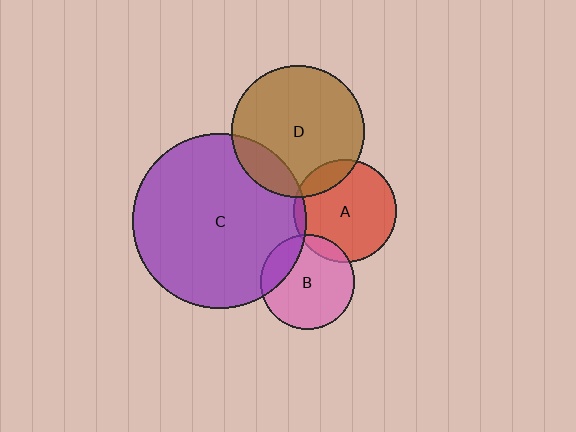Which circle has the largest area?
Circle C (purple).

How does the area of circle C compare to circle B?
Approximately 3.4 times.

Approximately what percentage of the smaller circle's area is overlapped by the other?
Approximately 15%.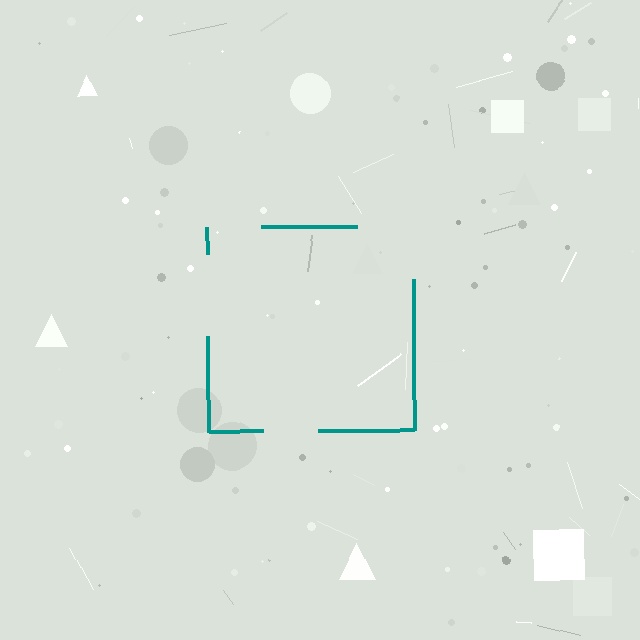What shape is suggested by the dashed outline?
The dashed outline suggests a square.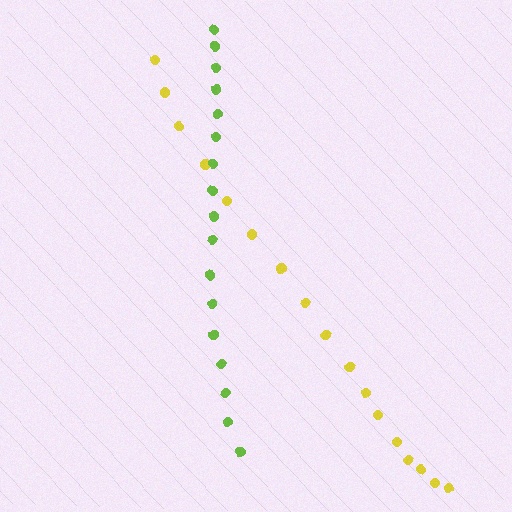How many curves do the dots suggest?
There are 2 distinct paths.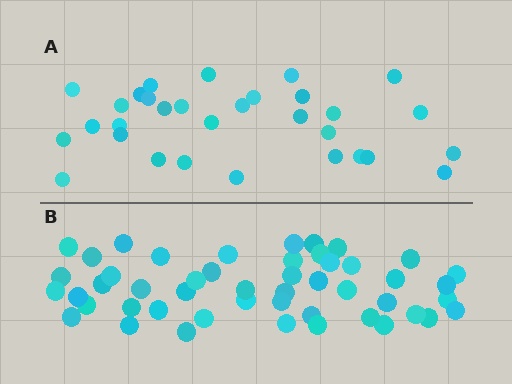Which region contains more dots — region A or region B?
Region B (the bottom region) has more dots.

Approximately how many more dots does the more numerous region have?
Region B has approximately 20 more dots than region A.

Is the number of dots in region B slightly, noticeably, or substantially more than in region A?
Region B has substantially more. The ratio is roughly 1.6 to 1.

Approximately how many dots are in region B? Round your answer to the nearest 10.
About 50 dots. (The exact count is 49, which rounds to 50.)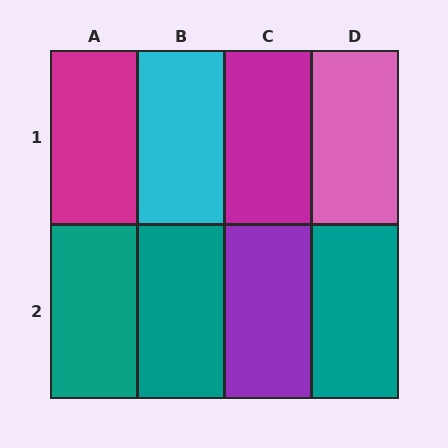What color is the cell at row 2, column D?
Teal.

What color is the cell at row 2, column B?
Teal.